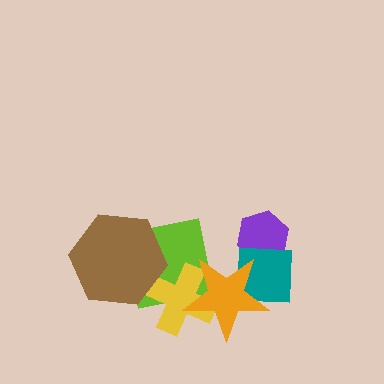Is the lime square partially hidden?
Yes, it is partially covered by another shape.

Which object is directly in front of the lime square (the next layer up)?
The yellow cross is directly in front of the lime square.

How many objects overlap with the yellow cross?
3 objects overlap with the yellow cross.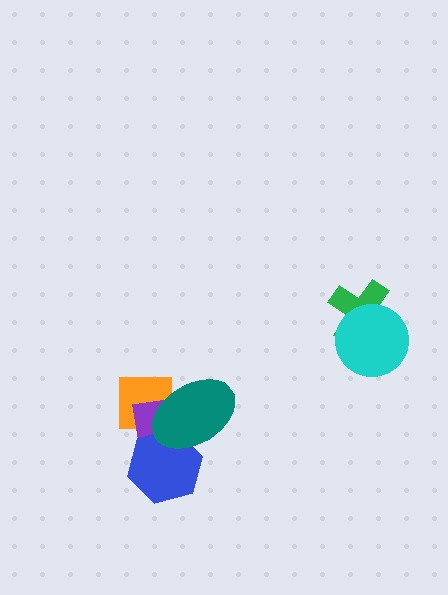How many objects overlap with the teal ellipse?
3 objects overlap with the teal ellipse.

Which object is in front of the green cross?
The cyan circle is in front of the green cross.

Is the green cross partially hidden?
Yes, it is partially covered by another shape.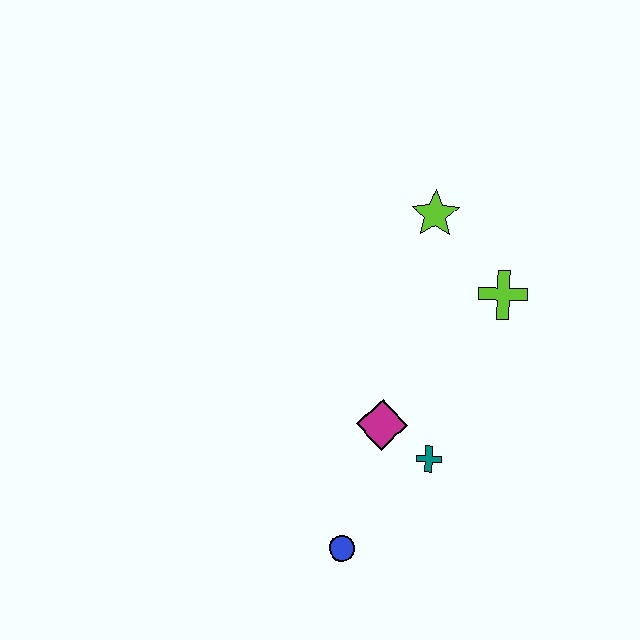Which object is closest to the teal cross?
The magenta diamond is closest to the teal cross.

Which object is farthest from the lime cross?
The blue circle is farthest from the lime cross.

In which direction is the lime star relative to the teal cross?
The lime star is above the teal cross.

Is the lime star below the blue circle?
No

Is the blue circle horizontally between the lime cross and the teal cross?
No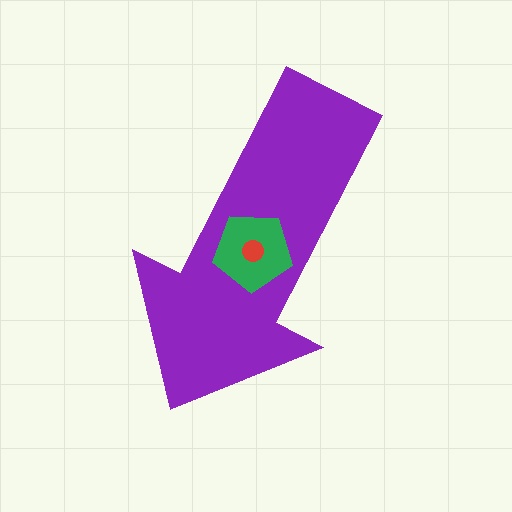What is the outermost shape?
The purple arrow.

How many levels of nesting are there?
3.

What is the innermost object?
The red circle.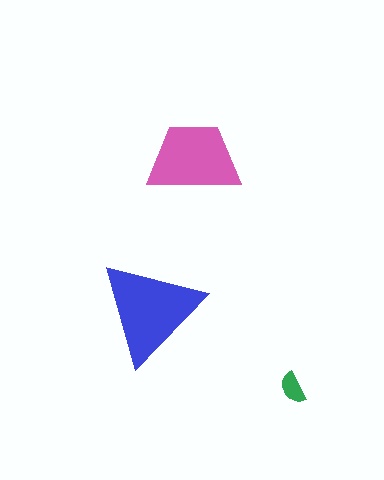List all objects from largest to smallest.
The blue triangle, the pink trapezoid, the green semicircle.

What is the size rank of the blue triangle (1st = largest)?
1st.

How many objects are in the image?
There are 3 objects in the image.